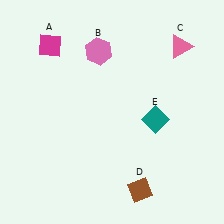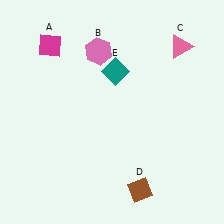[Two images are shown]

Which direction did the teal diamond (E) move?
The teal diamond (E) moved up.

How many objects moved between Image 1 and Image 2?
1 object moved between the two images.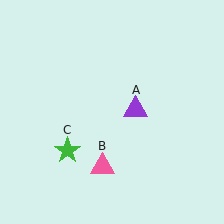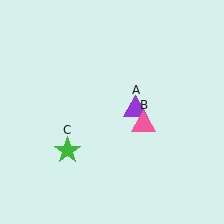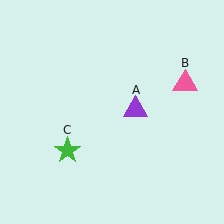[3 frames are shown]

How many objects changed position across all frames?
1 object changed position: pink triangle (object B).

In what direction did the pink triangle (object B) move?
The pink triangle (object B) moved up and to the right.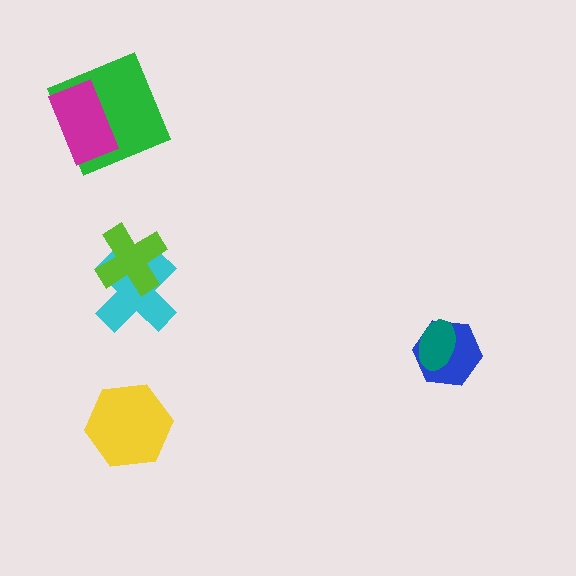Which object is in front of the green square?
The magenta rectangle is in front of the green square.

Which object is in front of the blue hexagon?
The teal ellipse is in front of the blue hexagon.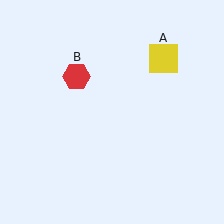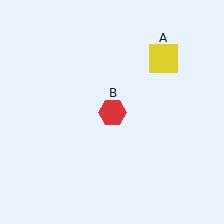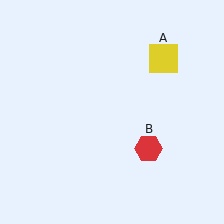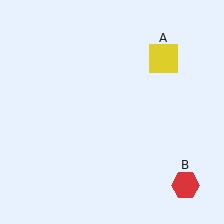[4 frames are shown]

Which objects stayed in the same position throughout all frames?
Yellow square (object A) remained stationary.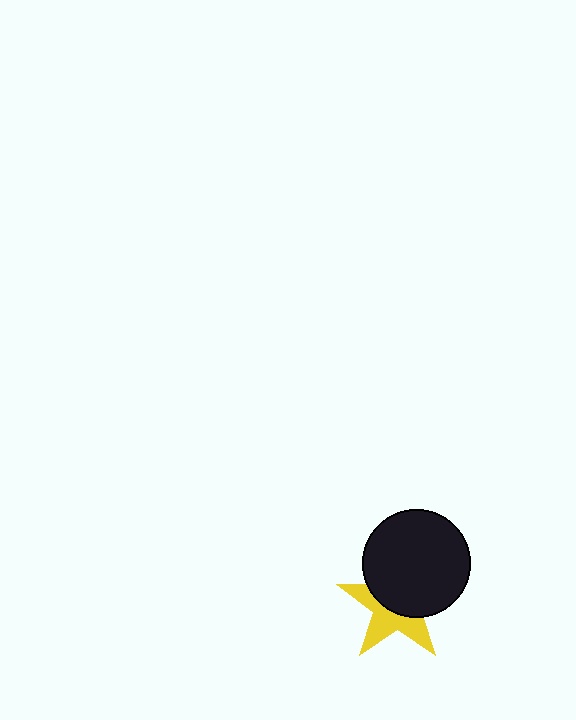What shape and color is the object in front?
The object in front is a black circle.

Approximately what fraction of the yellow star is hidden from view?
Roughly 54% of the yellow star is hidden behind the black circle.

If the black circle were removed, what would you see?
You would see the complete yellow star.